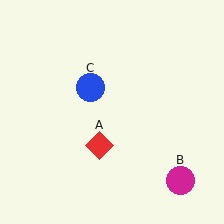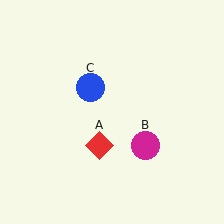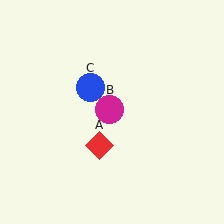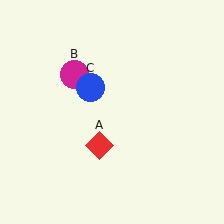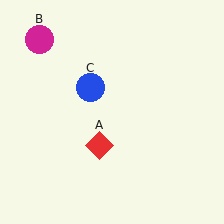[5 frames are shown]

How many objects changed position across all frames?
1 object changed position: magenta circle (object B).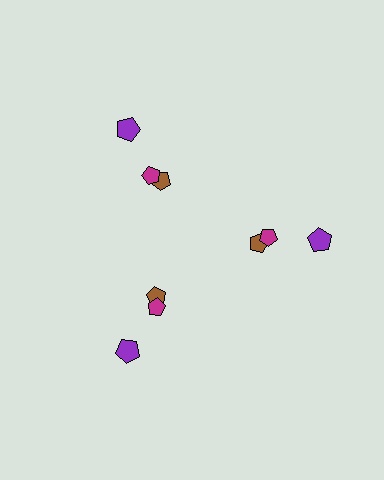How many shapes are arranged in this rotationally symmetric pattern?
There are 9 shapes, arranged in 3 groups of 3.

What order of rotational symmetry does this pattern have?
This pattern has 3-fold rotational symmetry.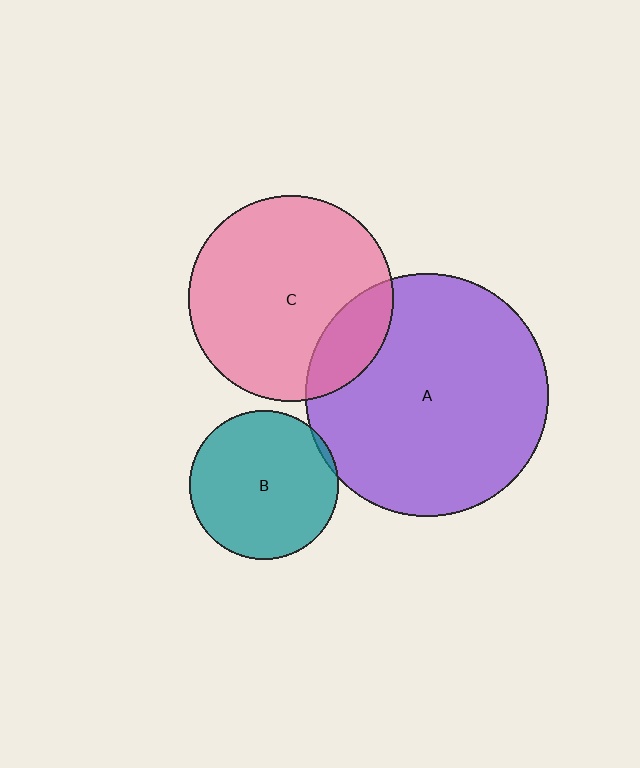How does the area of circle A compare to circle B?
Approximately 2.6 times.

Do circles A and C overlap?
Yes.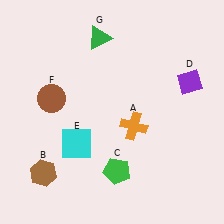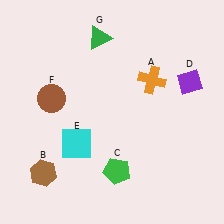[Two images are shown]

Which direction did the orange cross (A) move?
The orange cross (A) moved up.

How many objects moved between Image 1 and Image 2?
1 object moved between the two images.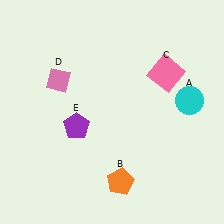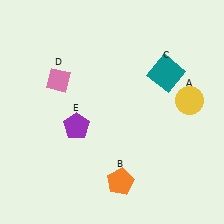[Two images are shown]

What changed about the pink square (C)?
In Image 1, C is pink. In Image 2, it changed to teal.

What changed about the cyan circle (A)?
In Image 1, A is cyan. In Image 2, it changed to yellow.